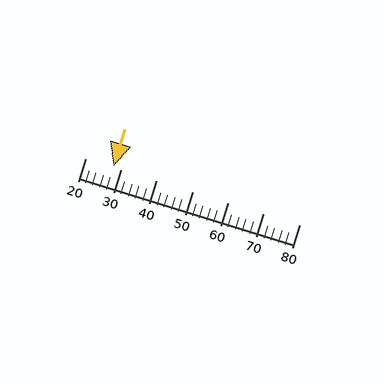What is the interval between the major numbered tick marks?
The major tick marks are spaced 10 units apart.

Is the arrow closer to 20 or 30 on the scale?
The arrow is closer to 30.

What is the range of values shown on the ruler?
The ruler shows values from 20 to 80.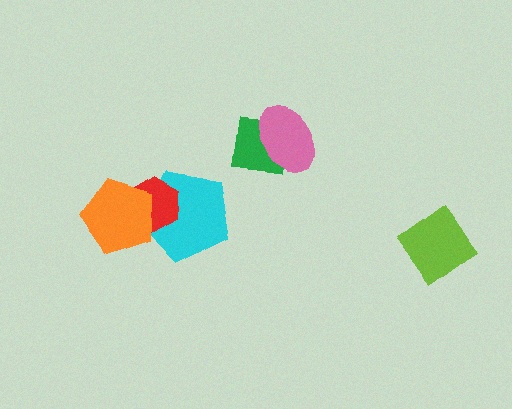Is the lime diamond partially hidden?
No, no other shape covers it.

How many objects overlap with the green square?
1 object overlaps with the green square.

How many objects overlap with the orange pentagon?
2 objects overlap with the orange pentagon.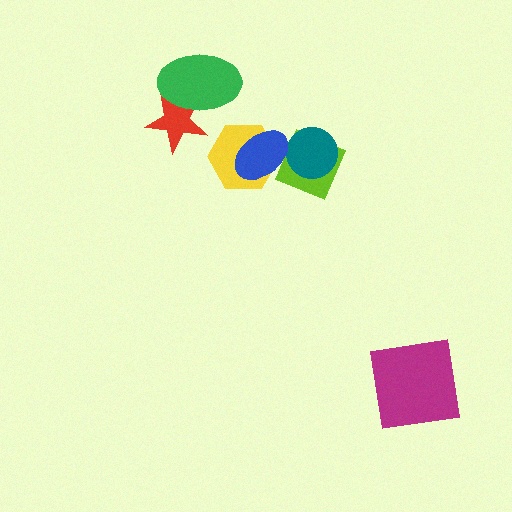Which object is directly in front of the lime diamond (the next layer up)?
The teal circle is directly in front of the lime diamond.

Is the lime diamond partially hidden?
Yes, it is partially covered by another shape.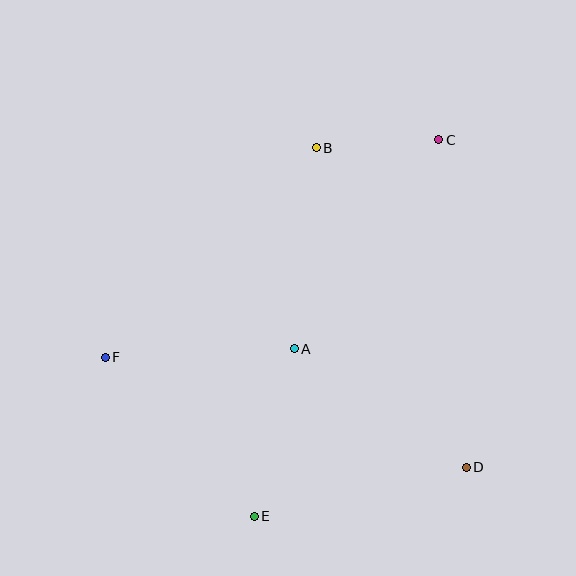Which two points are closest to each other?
Points B and C are closest to each other.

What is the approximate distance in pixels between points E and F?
The distance between E and F is approximately 218 pixels.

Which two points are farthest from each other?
Points C and E are farthest from each other.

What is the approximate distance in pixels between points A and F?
The distance between A and F is approximately 189 pixels.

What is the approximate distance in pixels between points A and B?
The distance between A and B is approximately 202 pixels.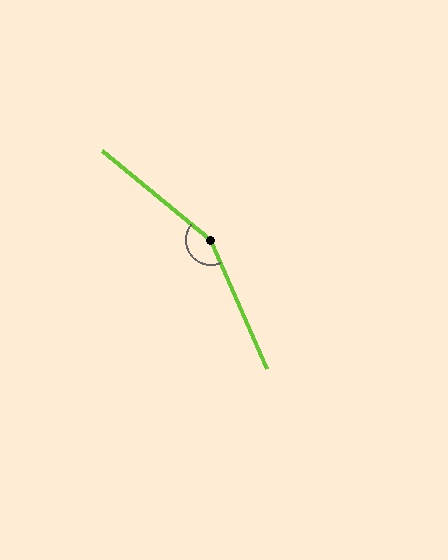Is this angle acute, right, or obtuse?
It is obtuse.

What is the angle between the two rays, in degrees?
Approximately 153 degrees.